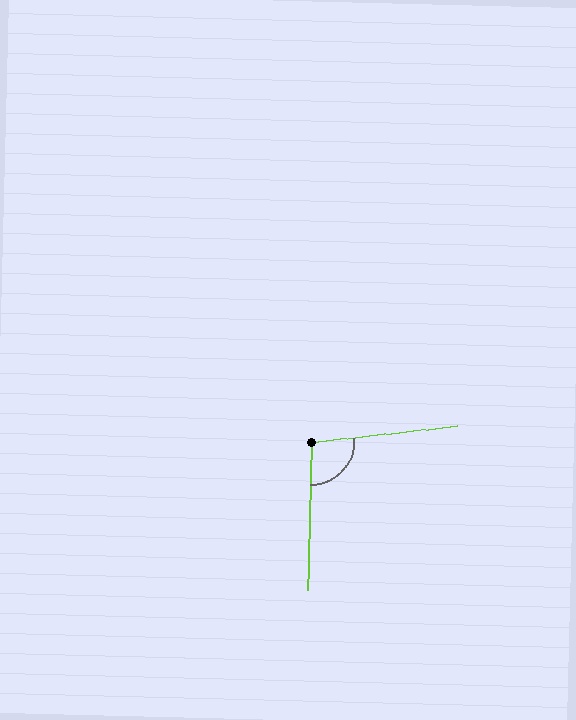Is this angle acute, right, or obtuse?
It is obtuse.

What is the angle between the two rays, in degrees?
Approximately 98 degrees.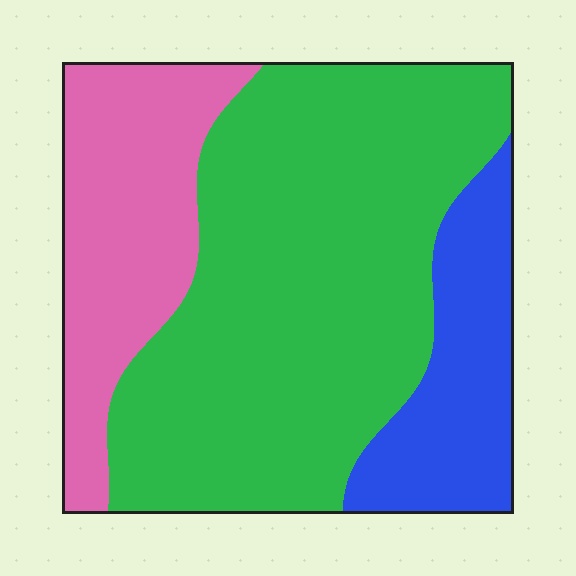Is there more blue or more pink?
Pink.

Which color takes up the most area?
Green, at roughly 60%.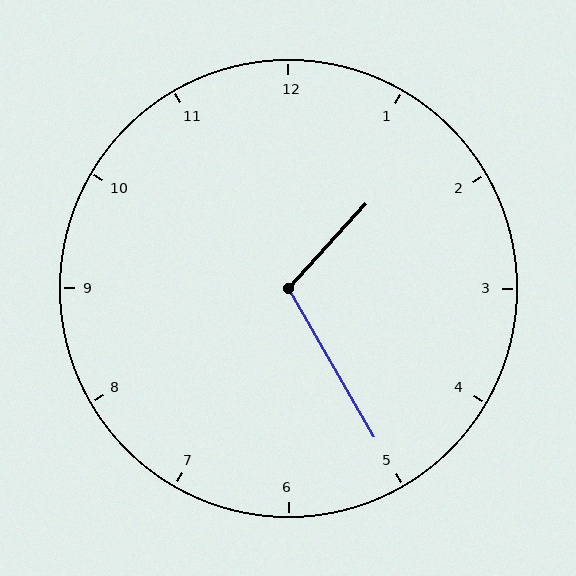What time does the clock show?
1:25.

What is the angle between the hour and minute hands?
Approximately 108 degrees.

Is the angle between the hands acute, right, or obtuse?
It is obtuse.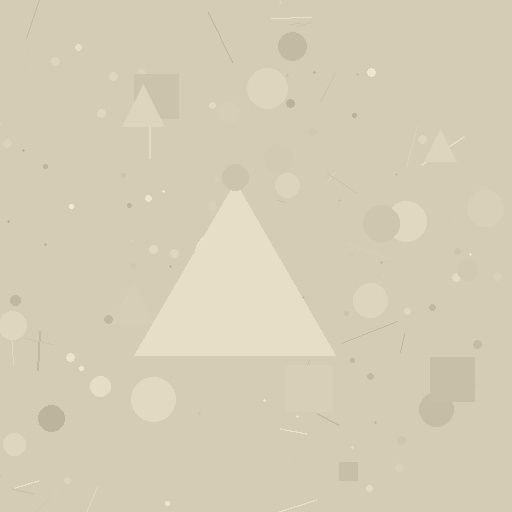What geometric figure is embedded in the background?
A triangle is embedded in the background.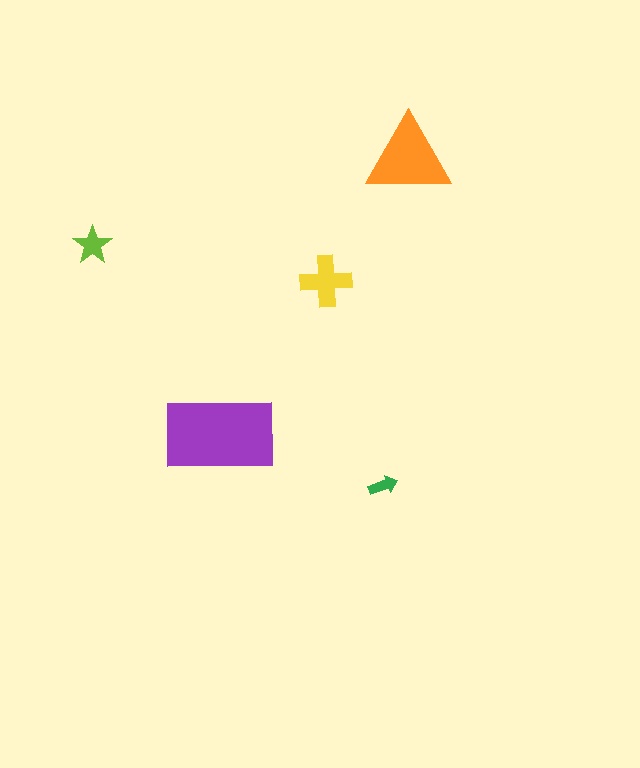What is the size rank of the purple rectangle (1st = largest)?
1st.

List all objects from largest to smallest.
The purple rectangle, the orange triangle, the yellow cross, the lime star, the green arrow.